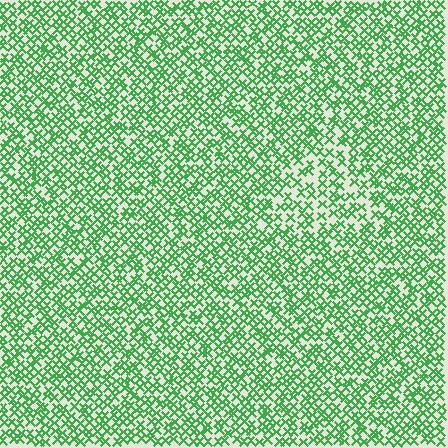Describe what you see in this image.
The image contains small green elements arranged at two different densities. A triangle-shaped region is visible where the elements are less densely packed than the surrounding area.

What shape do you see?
I see a triangle.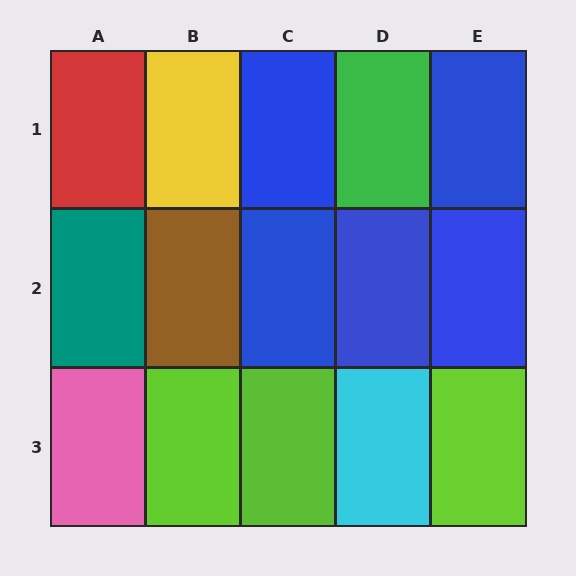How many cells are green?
1 cell is green.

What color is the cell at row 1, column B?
Yellow.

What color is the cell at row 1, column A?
Red.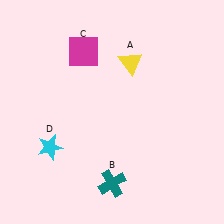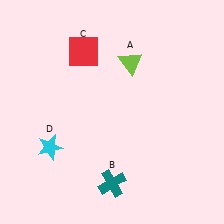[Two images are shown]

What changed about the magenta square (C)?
In Image 1, C is magenta. In Image 2, it changed to red.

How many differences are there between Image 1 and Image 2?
There are 2 differences between the two images.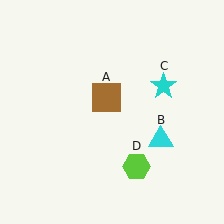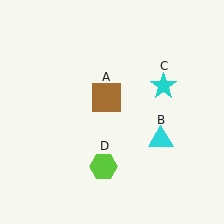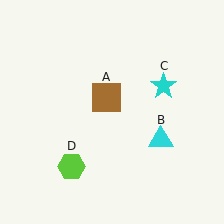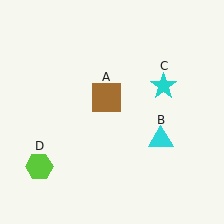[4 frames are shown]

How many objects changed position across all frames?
1 object changed position: lime hexagon (object D).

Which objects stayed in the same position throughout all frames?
Brown square (object A) and cyan triangle (object B) and cyan star (object C) remained stationary.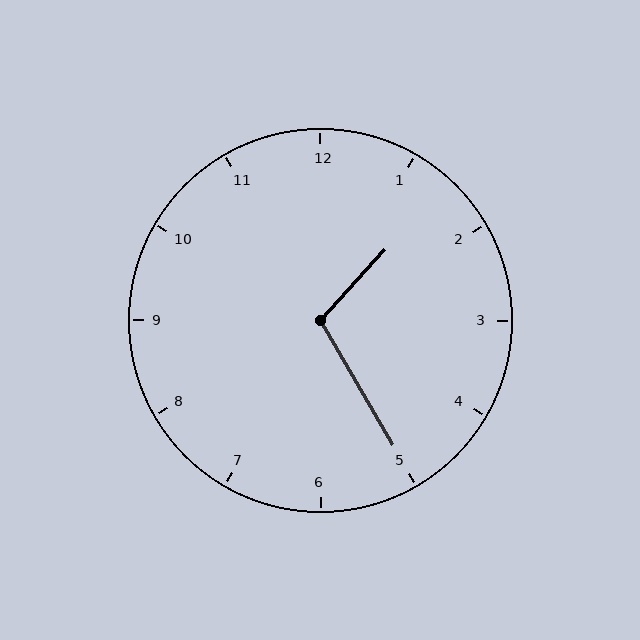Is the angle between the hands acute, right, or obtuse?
It is obtuse.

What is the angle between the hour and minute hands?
Approximately 108 degrees.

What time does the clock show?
1:25.